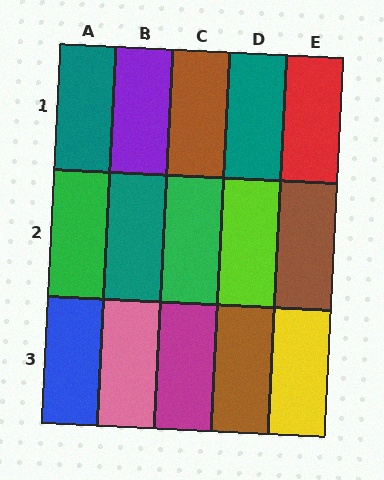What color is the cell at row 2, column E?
Brown.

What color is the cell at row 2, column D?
Lime.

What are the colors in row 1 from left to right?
Teal, purple, brown, teal, red.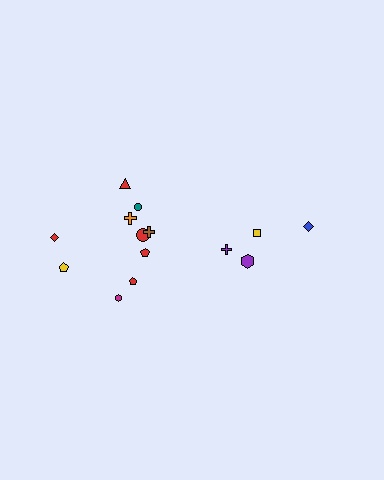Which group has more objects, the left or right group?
The left group.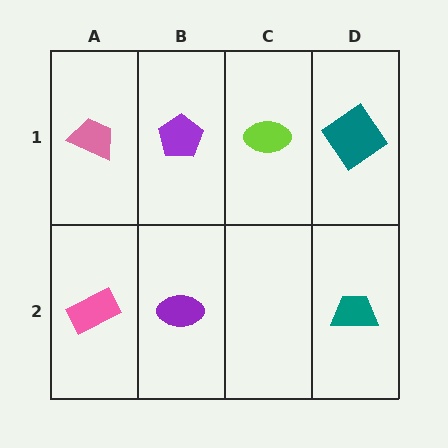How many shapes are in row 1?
4 shapes.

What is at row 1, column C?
A lime ellipse.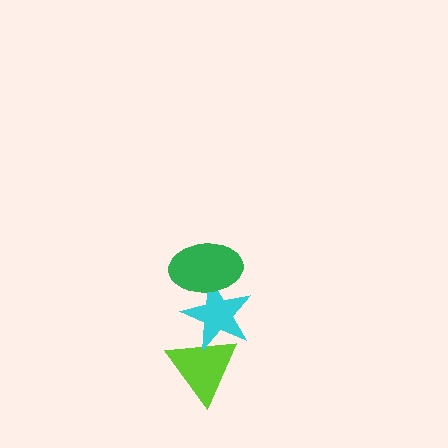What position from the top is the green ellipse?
The green ellipse is 1st from the top.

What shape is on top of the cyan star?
The green ellipse is on top of the cyan star.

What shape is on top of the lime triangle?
The cyan star is on top of the lime triangle.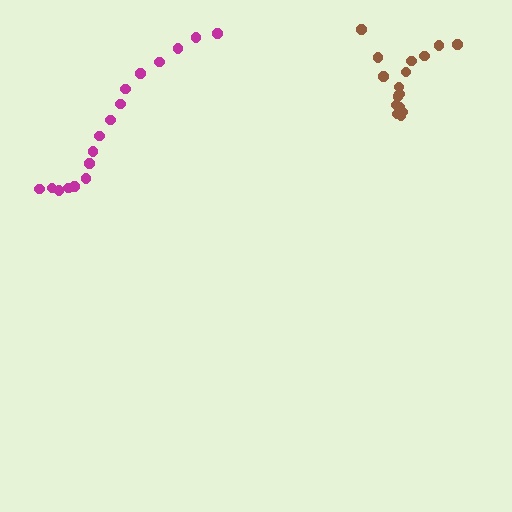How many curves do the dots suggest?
There are 2 distinct paths.